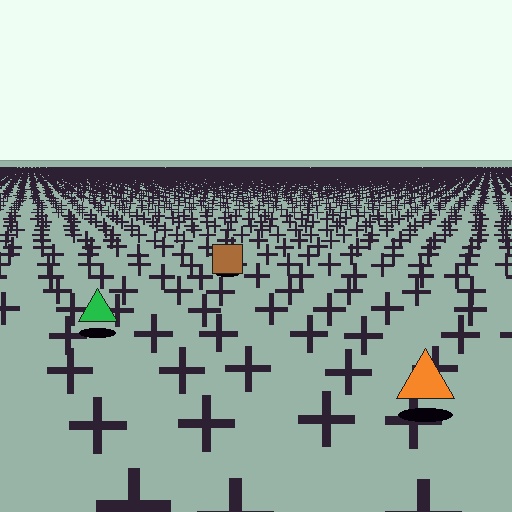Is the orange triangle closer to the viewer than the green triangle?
Yes. The orange triangle is closer — you can tell from the texture gradient: the ground texture is coarser near it.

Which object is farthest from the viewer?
The brown square is farthest from the viewer. It appears smaller and the ground texture around it is denser.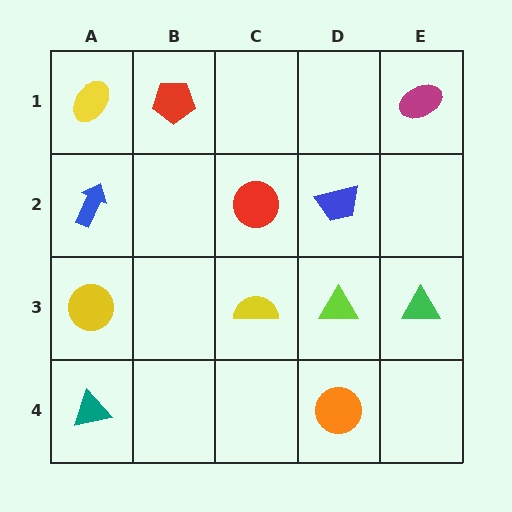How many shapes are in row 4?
2 shapes.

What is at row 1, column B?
A red pentagon.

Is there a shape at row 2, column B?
No, that cell is empty.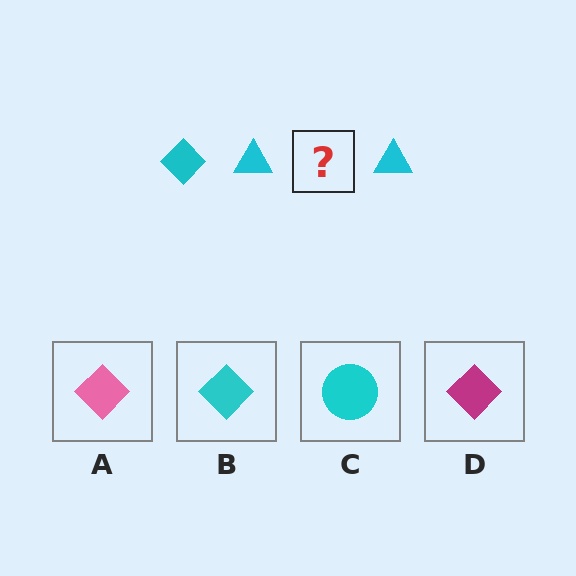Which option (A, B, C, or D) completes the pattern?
B.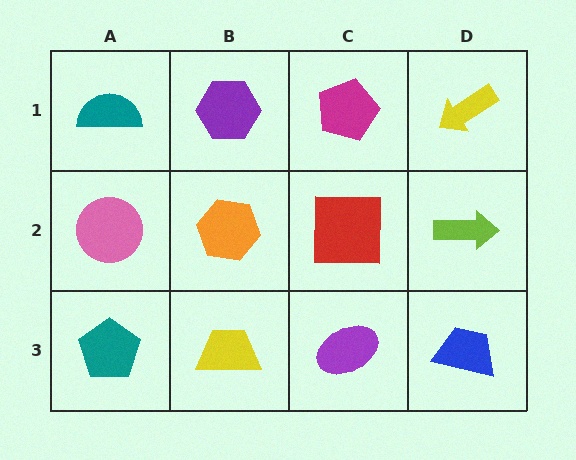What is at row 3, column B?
A yellow trapezoid.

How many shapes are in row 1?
4 shapes.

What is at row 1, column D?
A yellow arrow.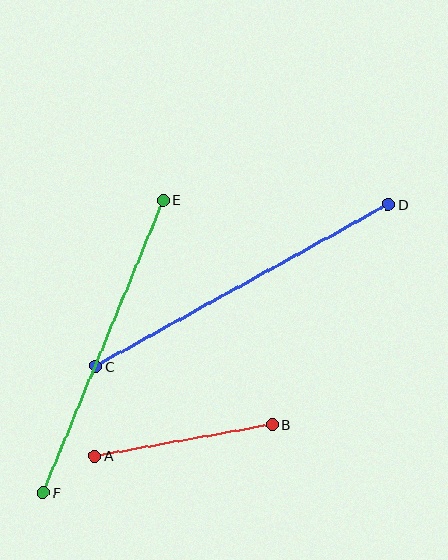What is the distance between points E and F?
The distance is approximately 316 pixels.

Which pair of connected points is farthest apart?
Points C and D are farthest apart.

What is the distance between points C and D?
The distance is approximately 335 pixels.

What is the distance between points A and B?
The distance is approximately 181 pixels.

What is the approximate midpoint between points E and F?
The midpoint is at approximately (103, 346) pixels.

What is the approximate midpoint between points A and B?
The midpoint is at approximately (183, 440) pixels.